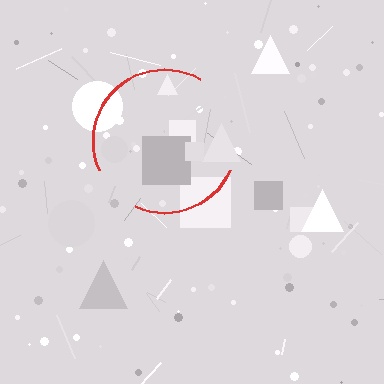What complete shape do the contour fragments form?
The contour fragments form a circle.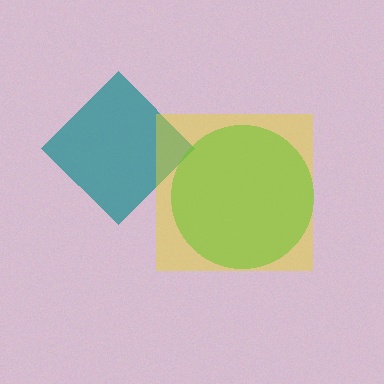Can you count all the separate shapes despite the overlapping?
Yes, there are 3 separate shapes.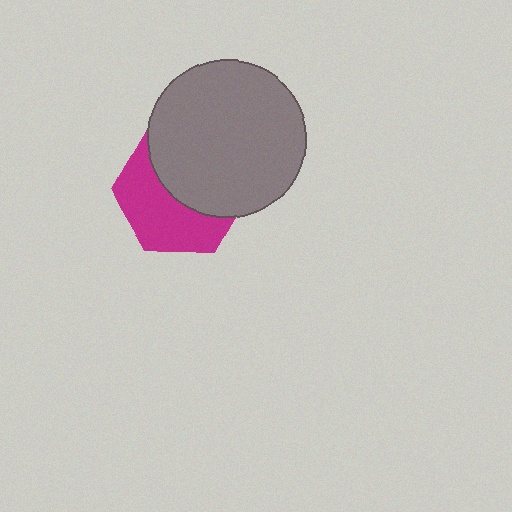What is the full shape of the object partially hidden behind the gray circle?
The partially hidden object is a magenta hexagon.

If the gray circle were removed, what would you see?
You would see the complete magenta hexagon.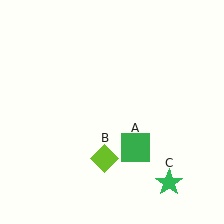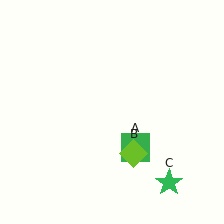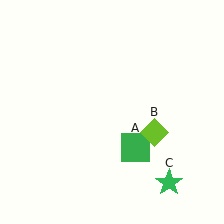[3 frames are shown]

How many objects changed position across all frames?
1 object changed position: lime diamond (object B).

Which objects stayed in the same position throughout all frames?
Green square (object A) and green star (object C) remained stationary.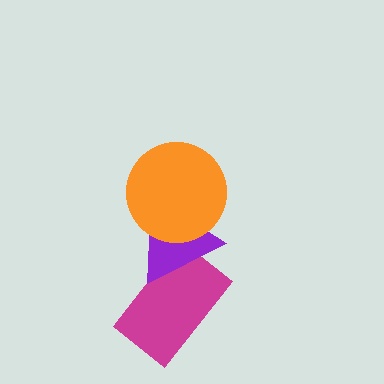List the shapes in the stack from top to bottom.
From top to bottom: the orange circle, the purple triangle, the magenta rectangle.